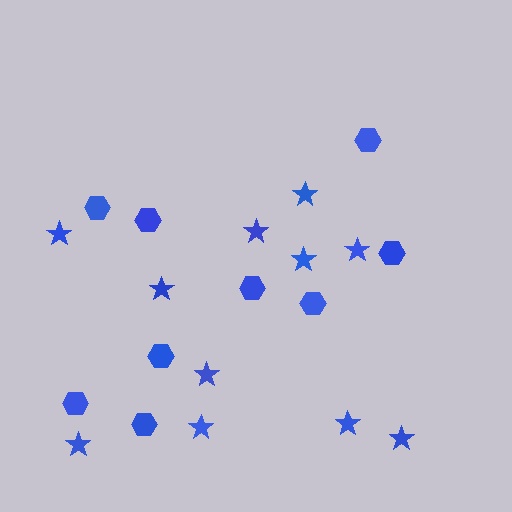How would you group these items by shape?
There are 2 groups: one group of stars (11) and one group of hexagons (9).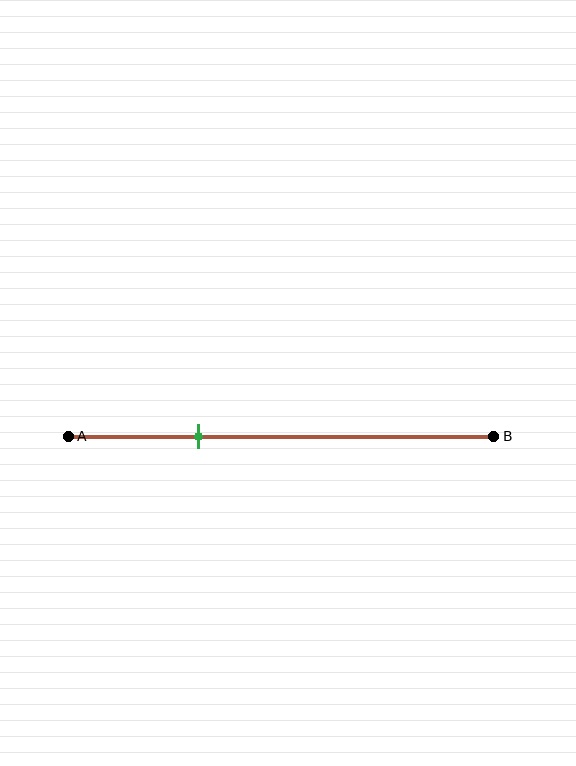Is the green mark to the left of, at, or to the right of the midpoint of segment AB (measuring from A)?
The green mark is to the left of the midpoint of segment AB.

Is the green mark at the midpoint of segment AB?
No, the mark is at about 30% from A, not at the 50% midpoint.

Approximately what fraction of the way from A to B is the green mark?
The green mark is approximately 30% of the way from A to B.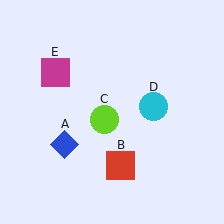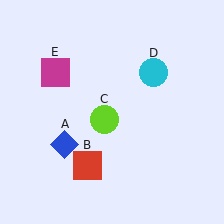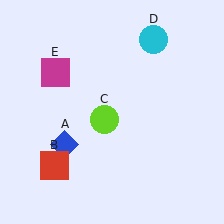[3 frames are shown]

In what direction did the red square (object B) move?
The red square (object B) moved left.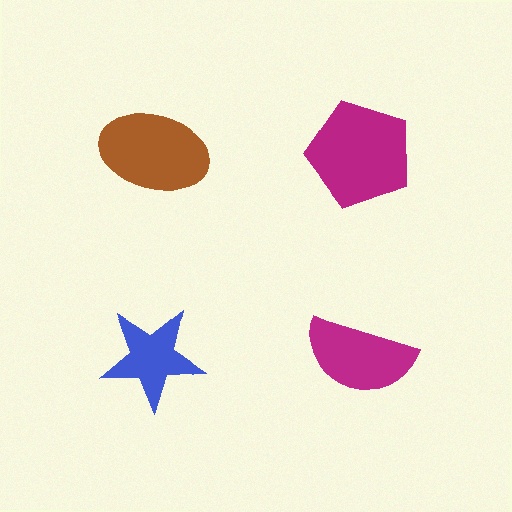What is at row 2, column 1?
A blue star.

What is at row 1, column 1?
A brown ellipse.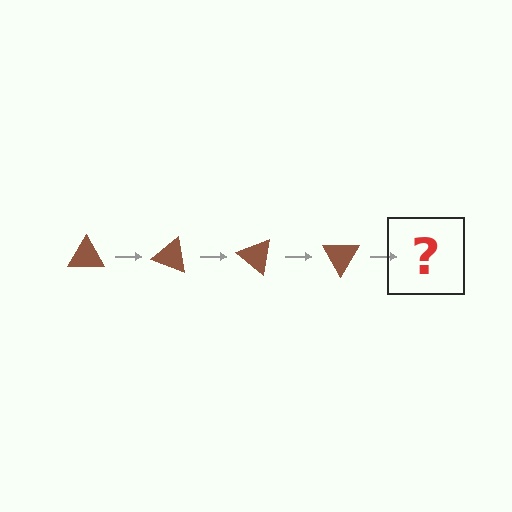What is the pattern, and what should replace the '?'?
The pattern is that the triangle rotates 20 degrees each step. The '?' should be a brown triangle rotated 80 degrees.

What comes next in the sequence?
The next element should be a brown triangle rotated 80 degrees.